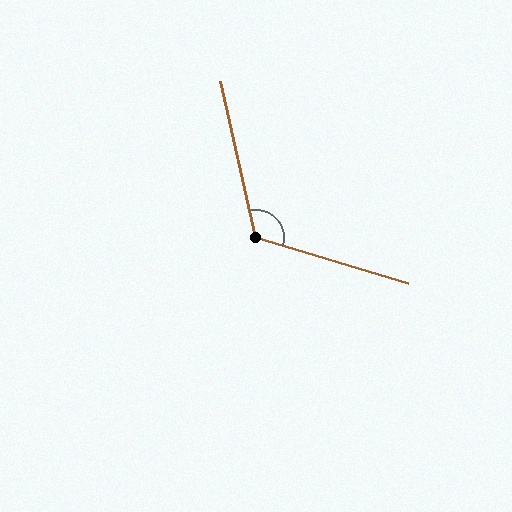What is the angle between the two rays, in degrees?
Approximately 119 degrees.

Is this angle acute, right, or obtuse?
It is obtuse.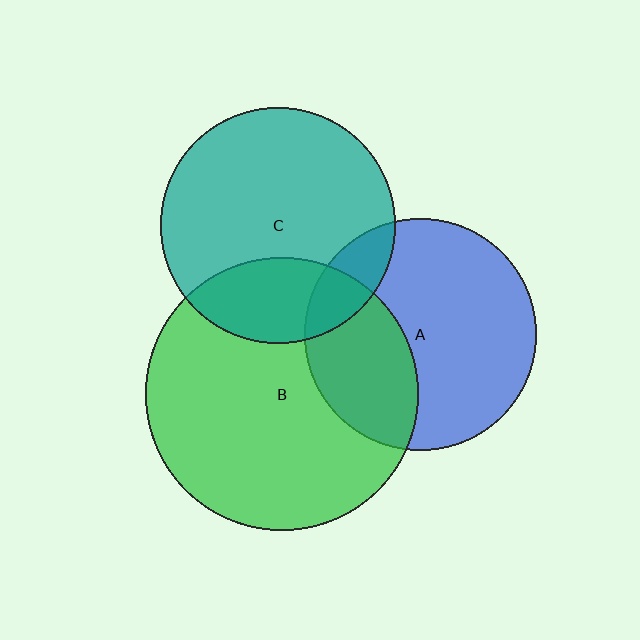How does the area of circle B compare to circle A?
Approximately 1.4 times.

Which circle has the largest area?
Circle B (green).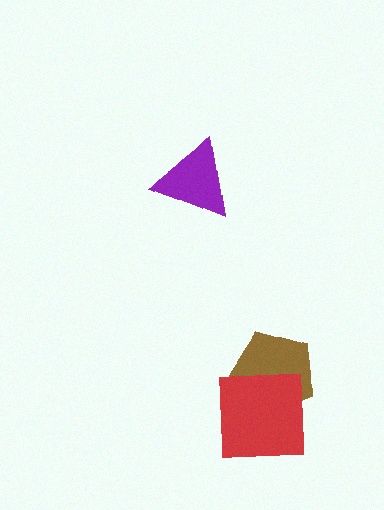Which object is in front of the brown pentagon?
The red square is in front of the brown pentagon.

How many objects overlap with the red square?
1 object overlaps with the red square.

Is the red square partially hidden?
No, no other shape covers it.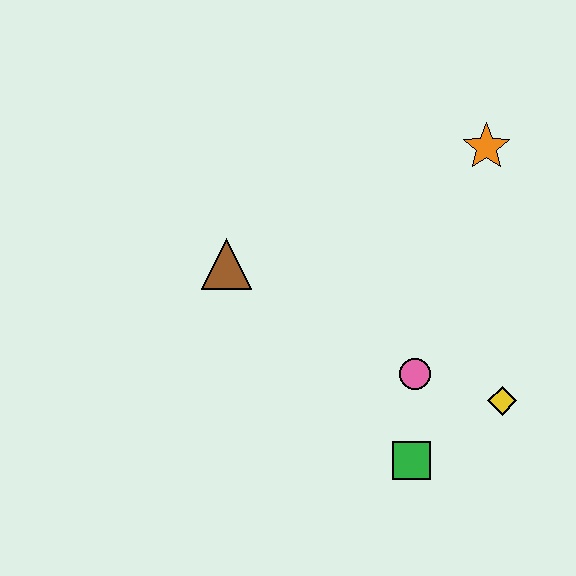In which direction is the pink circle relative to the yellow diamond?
The pink circle is to the left of the yellow diamond.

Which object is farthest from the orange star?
The green square is farthest from the orange star.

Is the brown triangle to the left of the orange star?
Yes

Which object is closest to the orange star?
The pink circle is closest to the orange star.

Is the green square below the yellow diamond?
Yes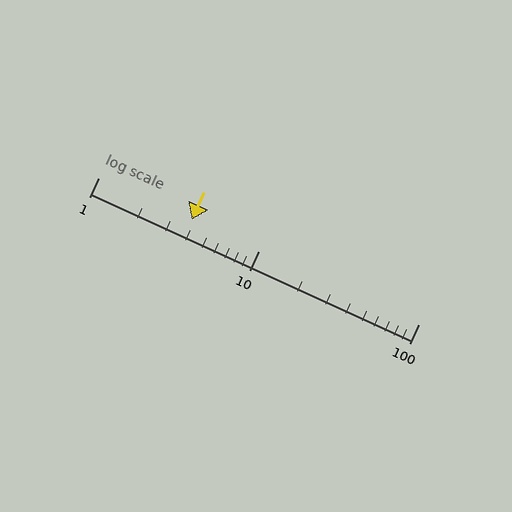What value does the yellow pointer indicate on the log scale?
The pointer indicates approximately 3.8.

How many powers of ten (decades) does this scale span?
The scale spans 2 decades, from 1 to 100.